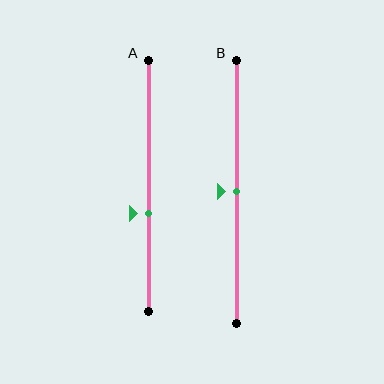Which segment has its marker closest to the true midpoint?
Segment B has its marker closest to the true midpoint.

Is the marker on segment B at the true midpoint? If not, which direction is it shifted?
Yes, the marker on segment B is at the true midpoint.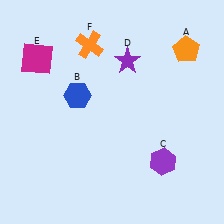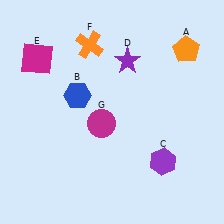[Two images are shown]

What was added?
A magenta circle (G) was added in Image 2.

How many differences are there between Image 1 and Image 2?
There is 1 difference between the two images.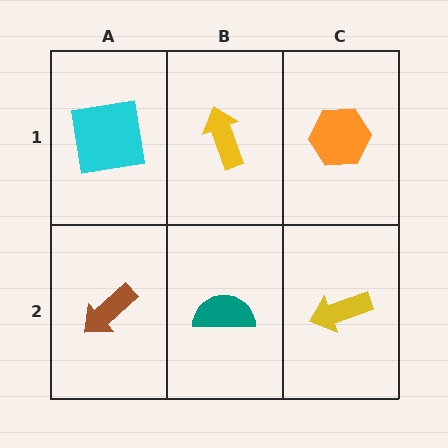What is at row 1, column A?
A cyan square.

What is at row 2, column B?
A teal semicircle.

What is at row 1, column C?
An orange hexagon.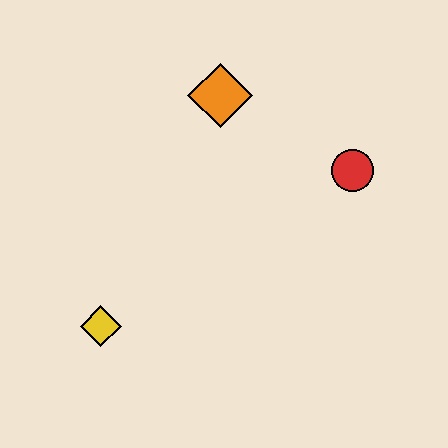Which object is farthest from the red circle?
The yellow diamond is farthest from the red circle.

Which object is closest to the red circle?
The orange diamond is closest to the red circle.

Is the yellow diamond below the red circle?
Yes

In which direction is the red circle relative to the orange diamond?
The red circle is to the right of the orange diamond.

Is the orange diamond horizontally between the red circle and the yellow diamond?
Yes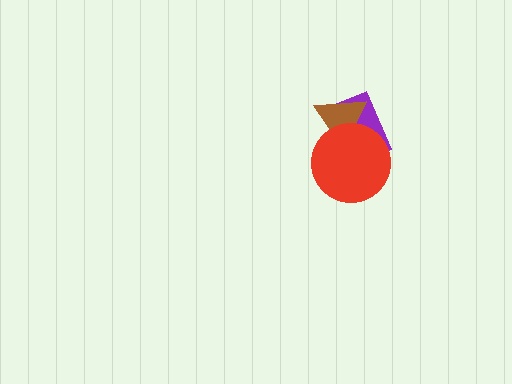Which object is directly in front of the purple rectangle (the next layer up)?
The brown triangle is directly in front of the purple rectangle.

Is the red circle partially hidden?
No, no other shape covers it.